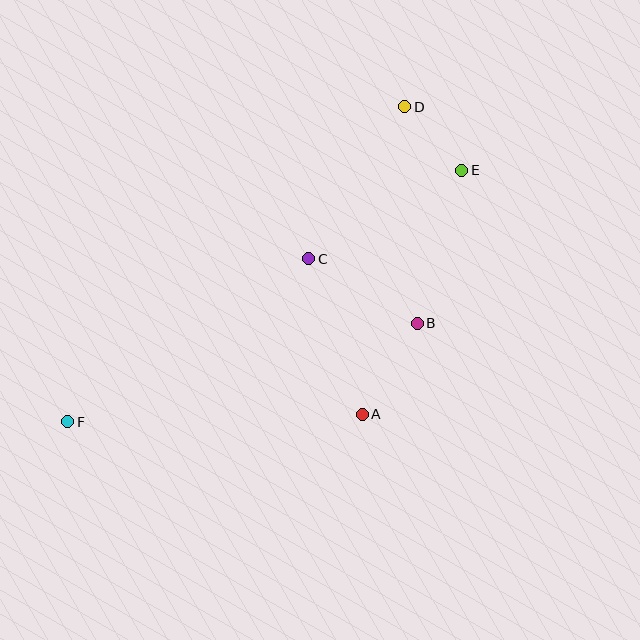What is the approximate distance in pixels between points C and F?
The distance between C and F is approximately 291 pixels.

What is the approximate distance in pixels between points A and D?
The distance between A and D is approximately 310 pixels.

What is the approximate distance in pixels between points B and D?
The distance between B and D is approximately 216 pixels.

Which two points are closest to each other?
Points D and E are closest to each other.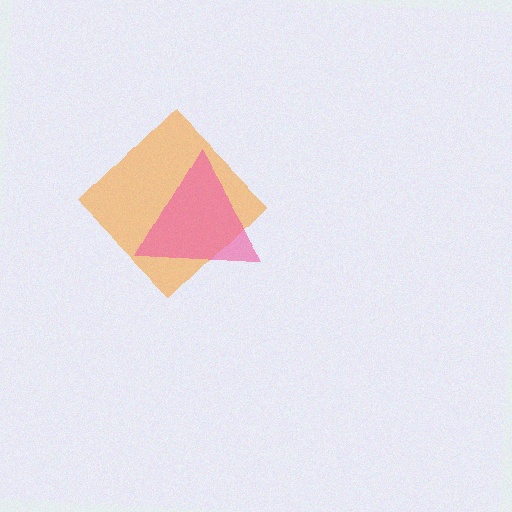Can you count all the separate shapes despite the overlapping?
Yes, there are 2 separate shapes.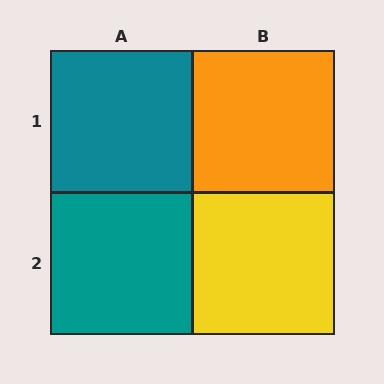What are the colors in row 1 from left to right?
Teal, orange.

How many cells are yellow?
1 cell is yellow.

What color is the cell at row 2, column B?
Yellow.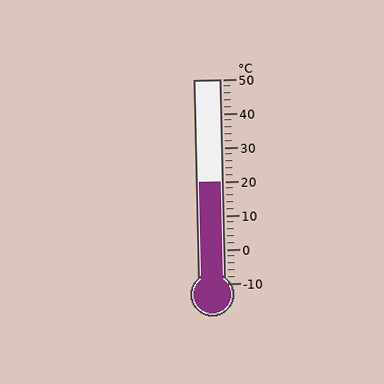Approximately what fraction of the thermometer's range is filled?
The thermometer is filled to approximately 50% of its range.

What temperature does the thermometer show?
The thermometer shows approximately 20°C.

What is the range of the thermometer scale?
The thermometer scale ranges from -10°C to 50°C.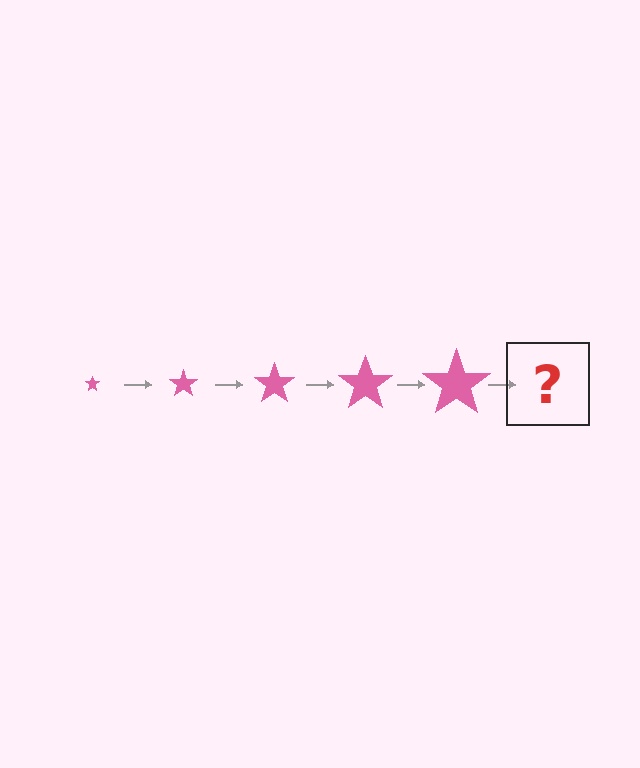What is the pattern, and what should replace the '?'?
The pattern is that the star gets progressively larger each step. The '?' should be a pink star, larger than the previous one.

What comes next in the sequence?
The next element should be a pink star, larger than the previous one.